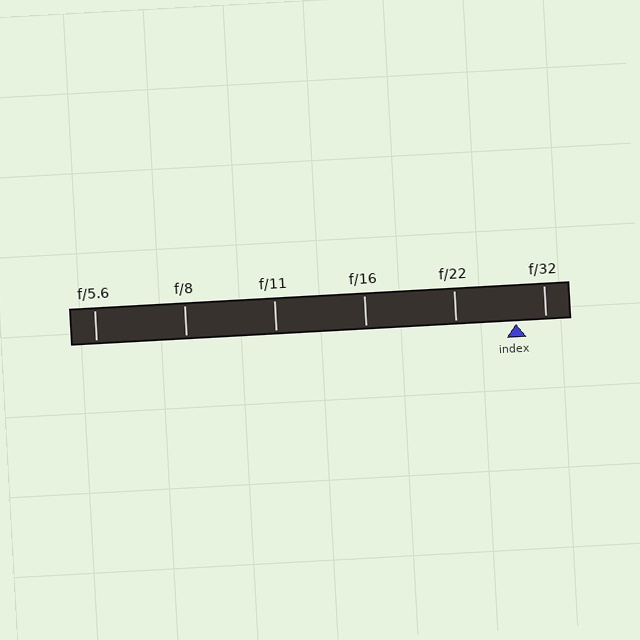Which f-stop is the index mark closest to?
The index mark is closest to f/32.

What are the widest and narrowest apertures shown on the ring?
The widest aperture shown is f/5.6 and the narrowest is f/32.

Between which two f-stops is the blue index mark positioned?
The index mark is between f/22 and f/32.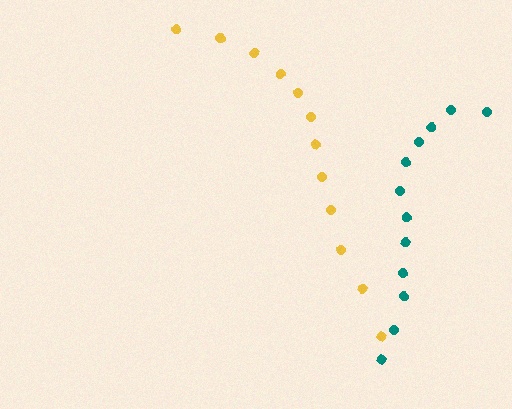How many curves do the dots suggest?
There are 2 distinct paths.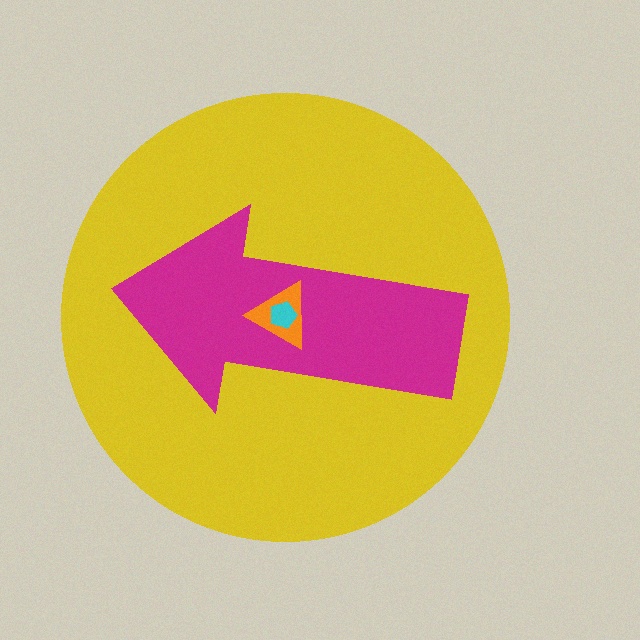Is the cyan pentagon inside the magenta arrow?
Yes.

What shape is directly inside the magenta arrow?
The orange triangle.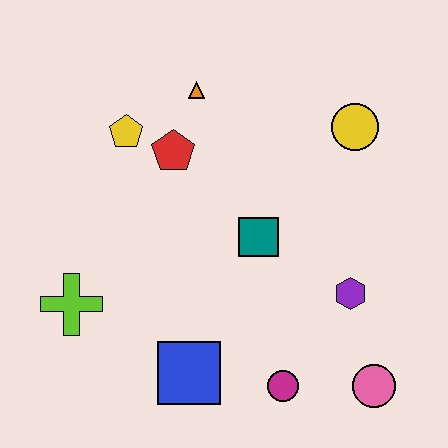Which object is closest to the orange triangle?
The red pentagon is closest to the orange triangle.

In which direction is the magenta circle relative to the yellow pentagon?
The magenta circle is below the yellow pentagon.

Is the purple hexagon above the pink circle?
Yes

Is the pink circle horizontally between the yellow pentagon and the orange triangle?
No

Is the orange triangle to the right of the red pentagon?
Yes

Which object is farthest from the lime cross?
The yellow circle is farthest from the lime cross.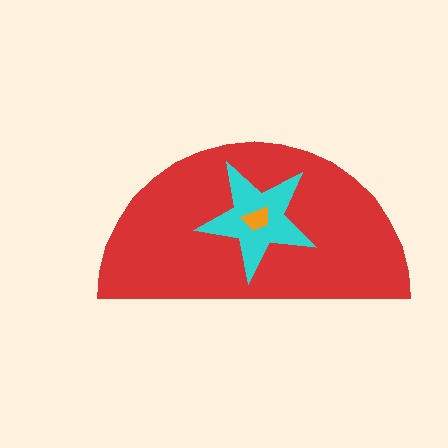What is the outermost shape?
The red semicircle.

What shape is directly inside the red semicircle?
The cyan star.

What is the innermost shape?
The orange trapezoid.